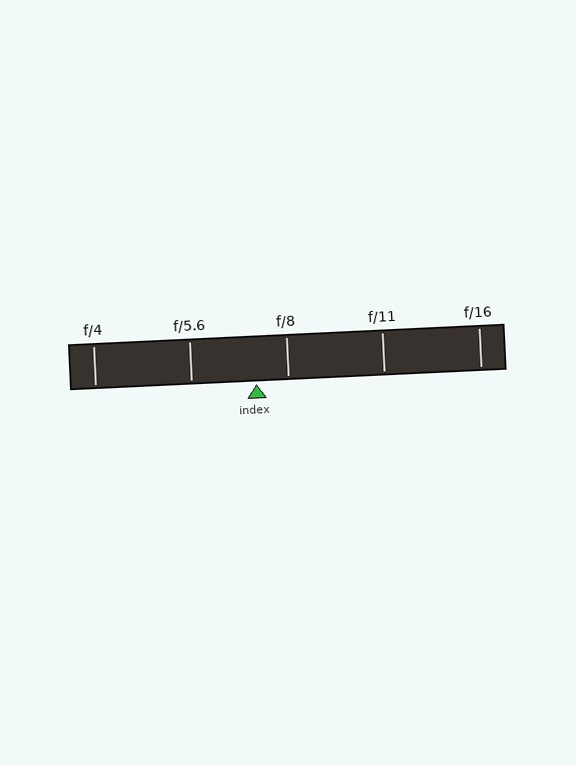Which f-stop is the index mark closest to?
The index mark is closest to f/8.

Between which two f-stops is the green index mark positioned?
The index mark is between f/5.6 and f/8.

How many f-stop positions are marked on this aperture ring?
There are 5 f-stop positions marked.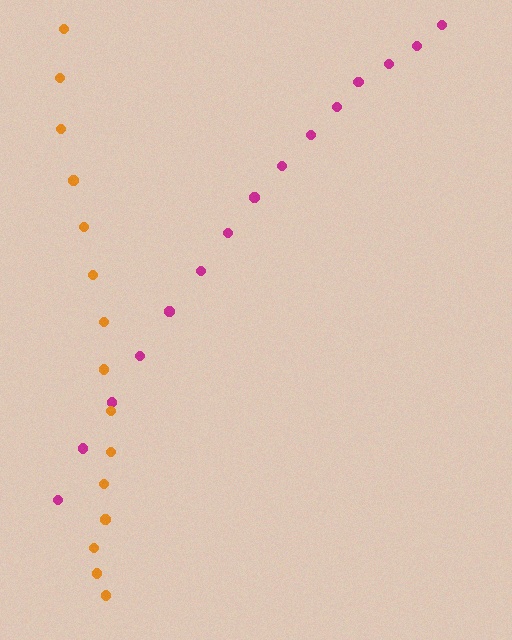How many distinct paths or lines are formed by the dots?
There are 2 distinct paths.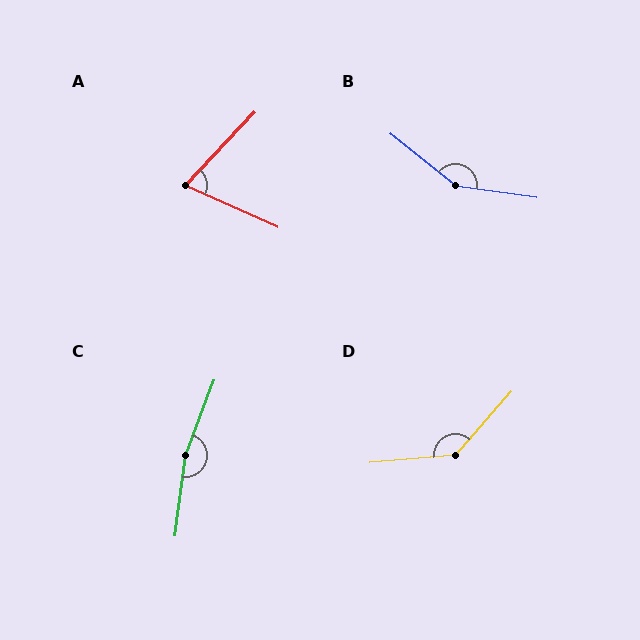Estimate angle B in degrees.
Approximately 149 degrees.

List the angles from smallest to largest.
A (71°), D (136°), B (149°), C (166°).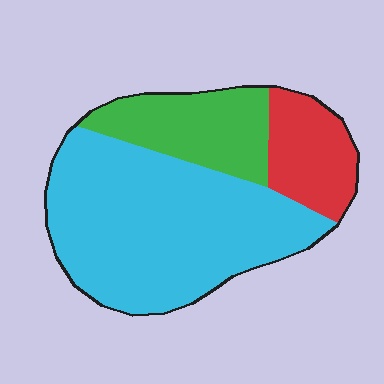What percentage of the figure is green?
Green covers 22% of the figure.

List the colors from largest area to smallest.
From largest to smallest: cyan, green, red.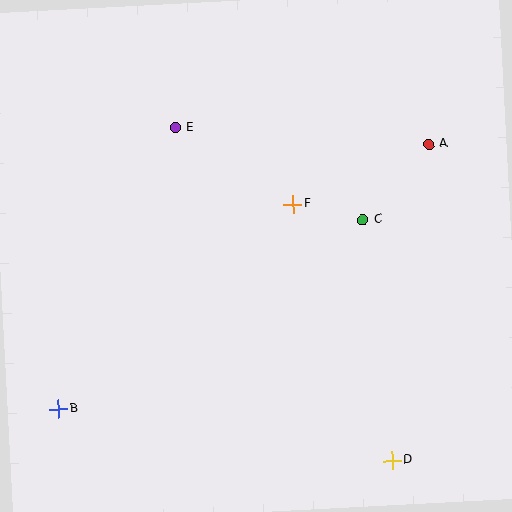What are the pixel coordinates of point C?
Point C is at (363, 219).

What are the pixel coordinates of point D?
Point D is at (392, 460).